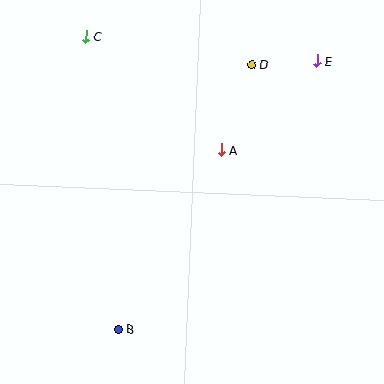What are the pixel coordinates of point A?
Point A is at (221, 150).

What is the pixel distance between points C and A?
The distance between C and A is 177 pixels.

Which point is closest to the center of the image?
Point A at (221, 150) is closest to the center.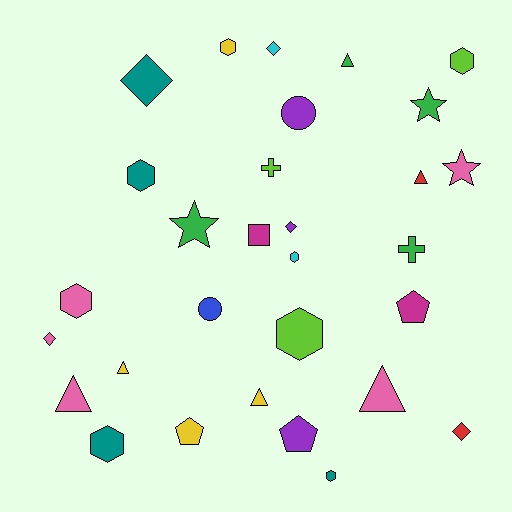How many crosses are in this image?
There are 2 crosses.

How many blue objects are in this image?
There is 1 blue object.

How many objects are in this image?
There are 30 objects.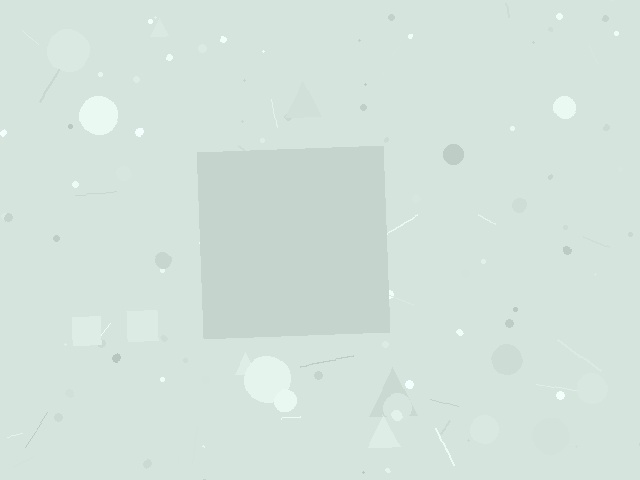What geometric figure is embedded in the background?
A square is embedded in the background.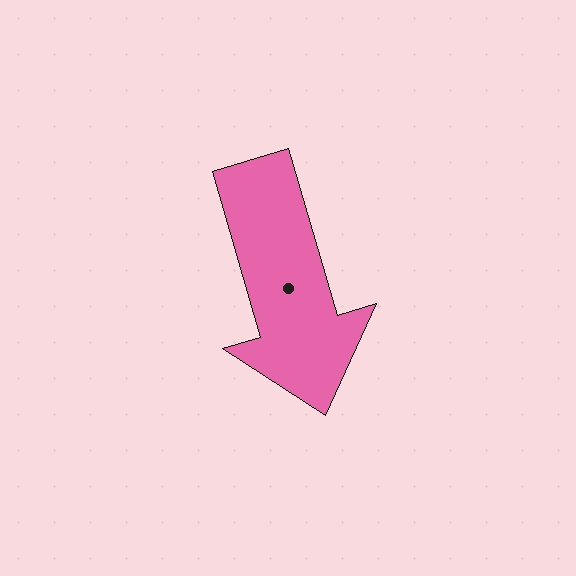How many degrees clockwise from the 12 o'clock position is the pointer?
Approximately 164 degrees.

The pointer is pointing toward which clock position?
Roughly 5 o'clock.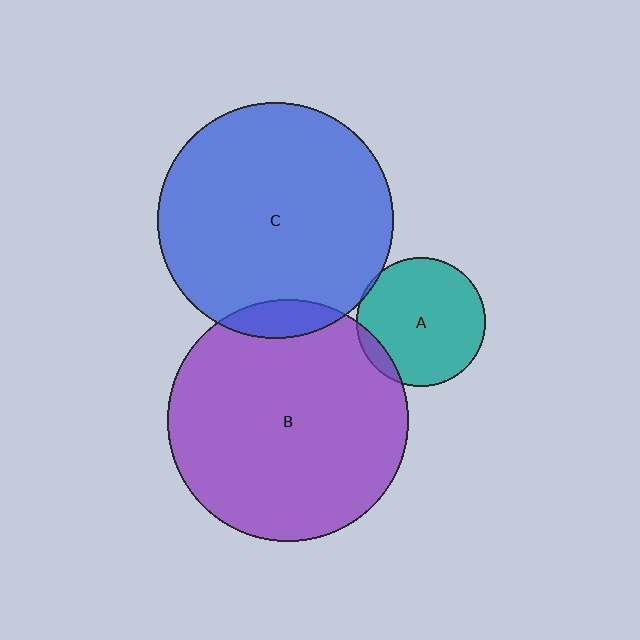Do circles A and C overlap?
Yes.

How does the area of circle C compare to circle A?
Approximately 3.4 times.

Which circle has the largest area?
Circle B (purple).